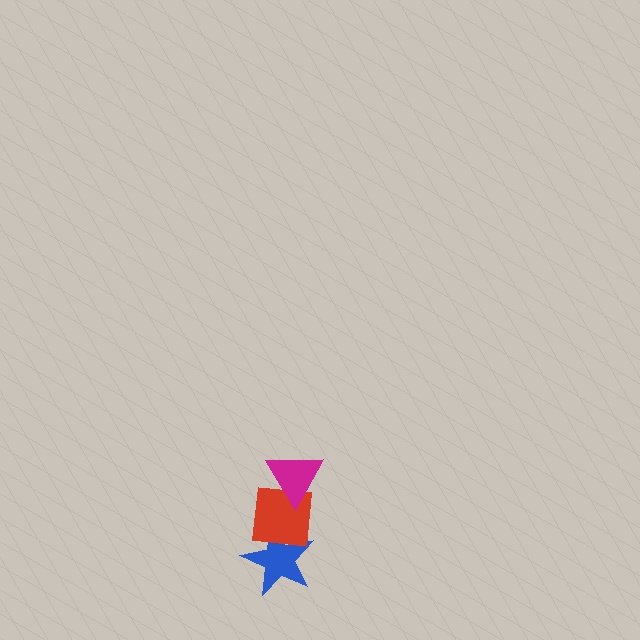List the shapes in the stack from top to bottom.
From top to bottom: the magenta triangle, the red square, the blue star.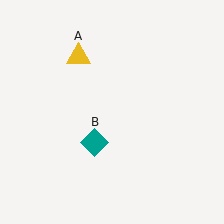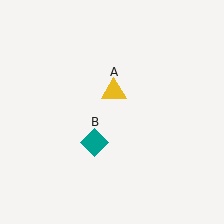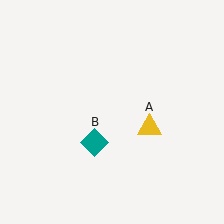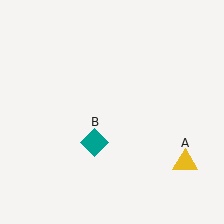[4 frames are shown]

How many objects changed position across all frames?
1 object changed position: yellow triangle (object A).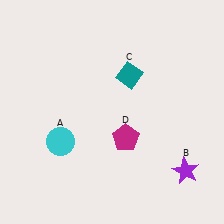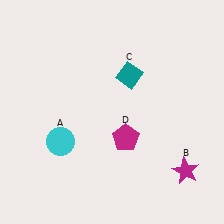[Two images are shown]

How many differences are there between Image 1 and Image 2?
There is 1 difference between the two images.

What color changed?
The star (B) changed from purple in Image 1 to magenta in Image 2.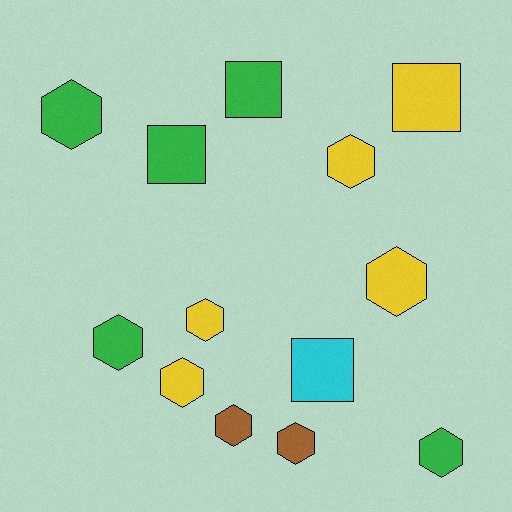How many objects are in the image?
There are 13 objects.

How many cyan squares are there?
There is 1 cyan square.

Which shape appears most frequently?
Hexagon, with 9 objects.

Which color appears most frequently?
Green, with 5 objects.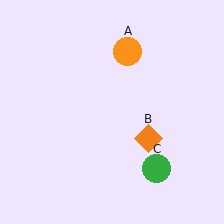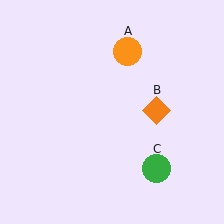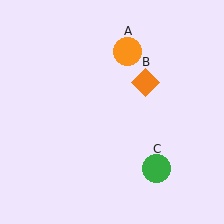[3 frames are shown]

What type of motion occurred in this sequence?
The orange diamond (object B) rotated counterclockwise around the center of the scene.